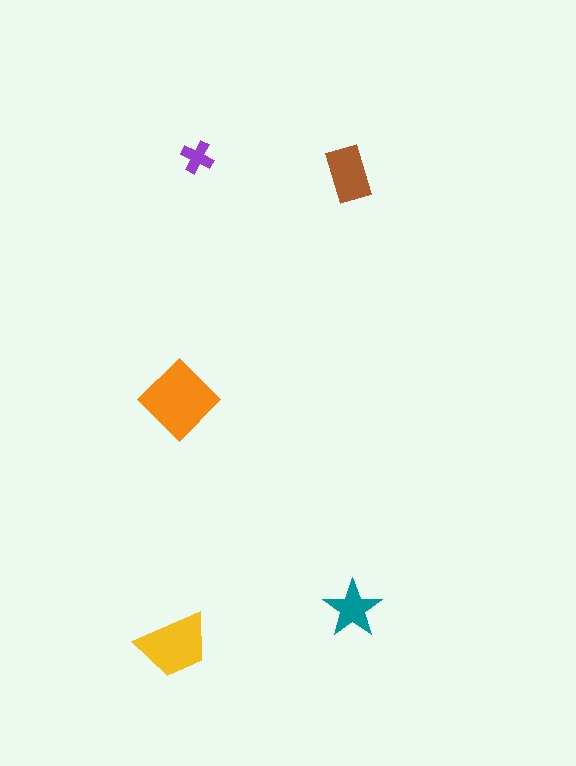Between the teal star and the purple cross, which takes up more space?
The teal star.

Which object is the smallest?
The purple cross.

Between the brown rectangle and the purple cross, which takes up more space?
The brown rectangle.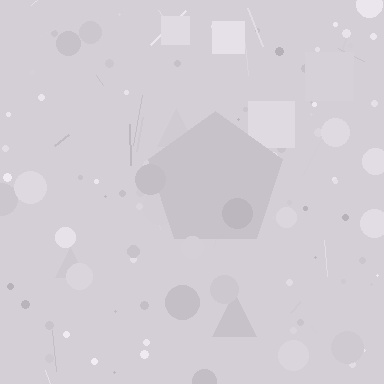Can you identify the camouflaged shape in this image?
The camouflaged shape is a pentagon.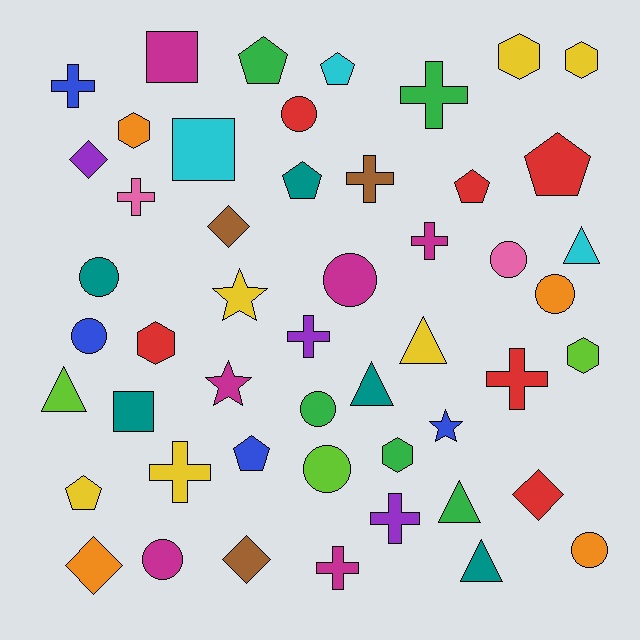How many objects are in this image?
There are 50 objects.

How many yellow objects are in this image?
There are 6 yellow objects.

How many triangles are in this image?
There are 6 triangles.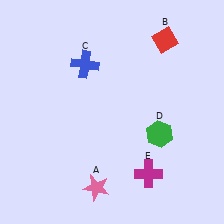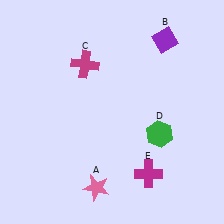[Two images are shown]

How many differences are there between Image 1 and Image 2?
There are 2 differences between the two images.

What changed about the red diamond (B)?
In Image 1, B is red. In Image 2, it changed to purple.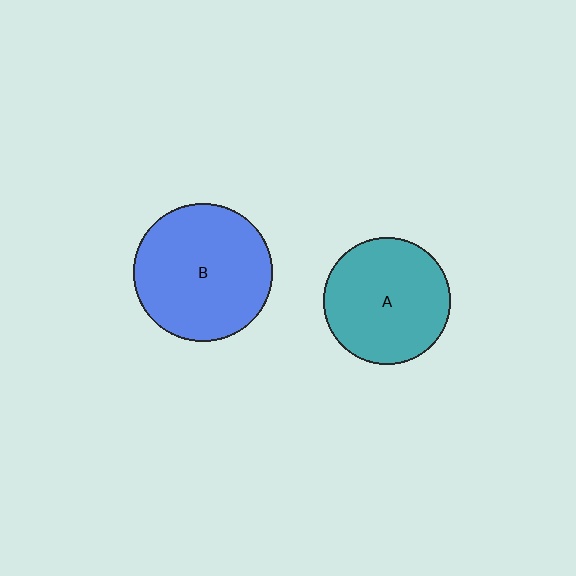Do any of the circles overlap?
No, none of the circles overlap.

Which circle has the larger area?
Circle B (blue).